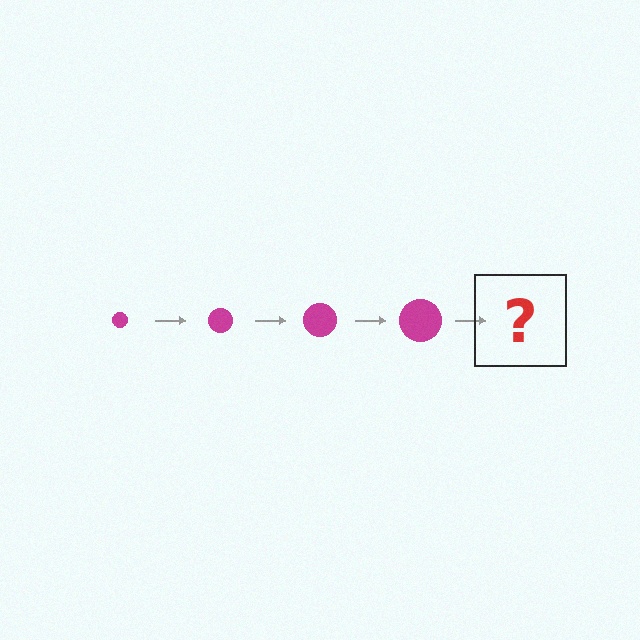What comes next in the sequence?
The next element should be a magenta circle, larger than the previous one.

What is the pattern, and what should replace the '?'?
The pattern is that the circle gets progressively larger each step. The '?' should be a magenta circle, larger than the previous one.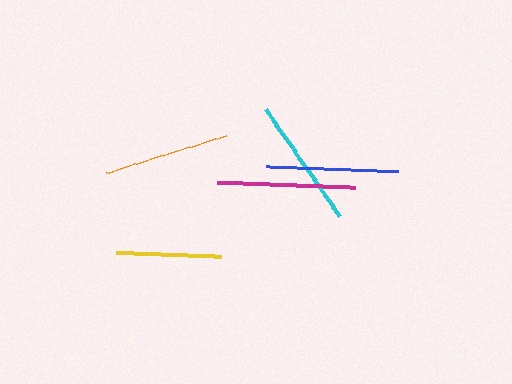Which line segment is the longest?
The magenta line is the longest at approximately 138 pixels.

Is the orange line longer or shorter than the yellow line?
The orange line is longer than the yellow line.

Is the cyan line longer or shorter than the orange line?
The cyan line is longer than the orange line.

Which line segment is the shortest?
The yellow line is the shortest at approximately 105 pixels.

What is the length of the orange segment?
The orange segment is approximately 127 pixels long.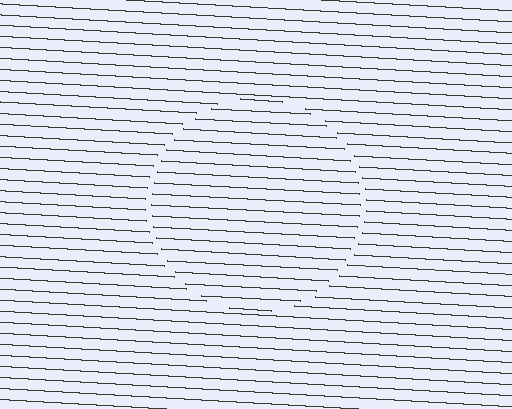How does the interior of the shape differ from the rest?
The interior of the shape contains the same grating, shifted by half a period — the contour is defined by the phase discontinuity where line-ends from the inner and outer gratings abut.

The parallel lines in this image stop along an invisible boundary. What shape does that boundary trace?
An illusory circle. The interior of the shape contains the same grating, shifted by half a period — the contour is defined by the phase discontinuity where line-ends from the inner and outer gratings abut.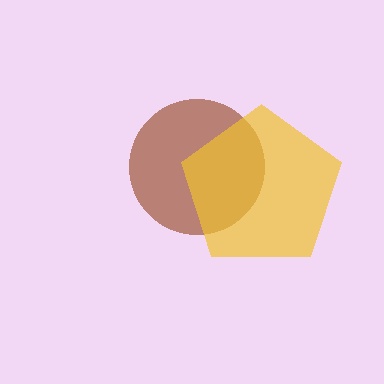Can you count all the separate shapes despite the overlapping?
Yes, there are 2 separate shapes.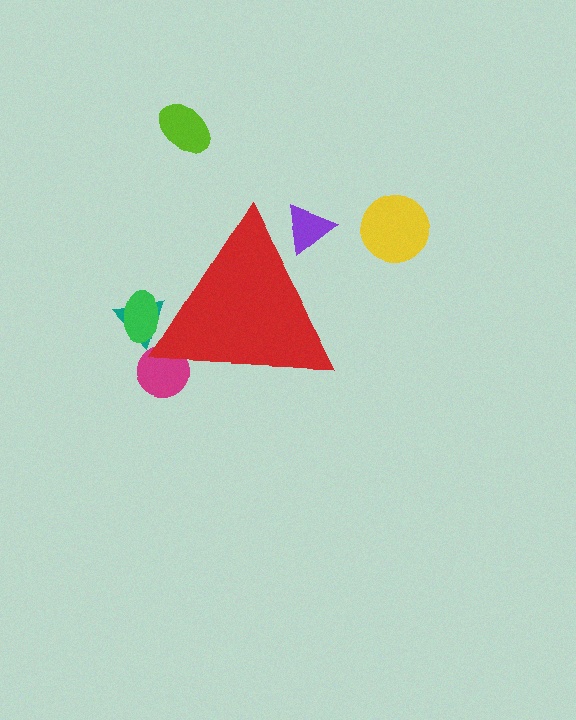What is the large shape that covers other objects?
A red triangle.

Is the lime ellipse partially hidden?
No, the lime ellipse is fully visible.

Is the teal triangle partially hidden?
Yes, the teal triangle is partially hidden behind the red triangle.